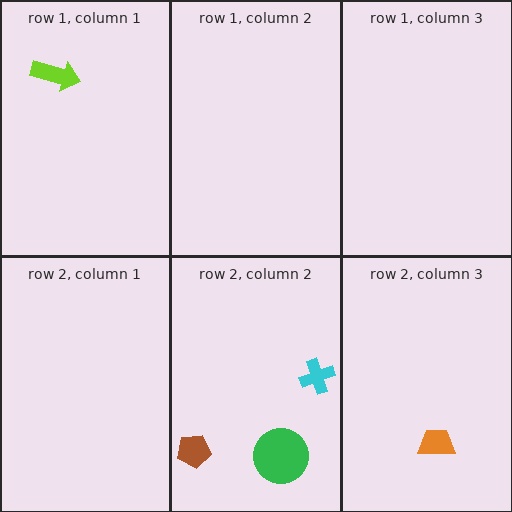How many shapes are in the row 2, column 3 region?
1.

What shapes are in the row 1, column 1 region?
The lime arrow.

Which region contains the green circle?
The row 2, column 2 region.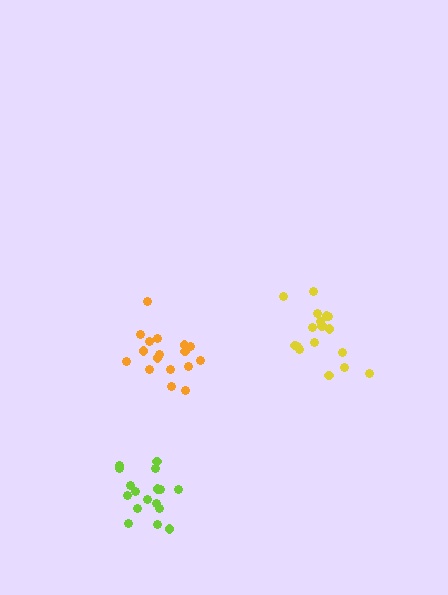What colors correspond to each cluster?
The clusters are colored: orange, yellow, lime.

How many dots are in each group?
Group 1: 17 dots, Group 2: 17 dots, Group 3: 17 dots (51 total).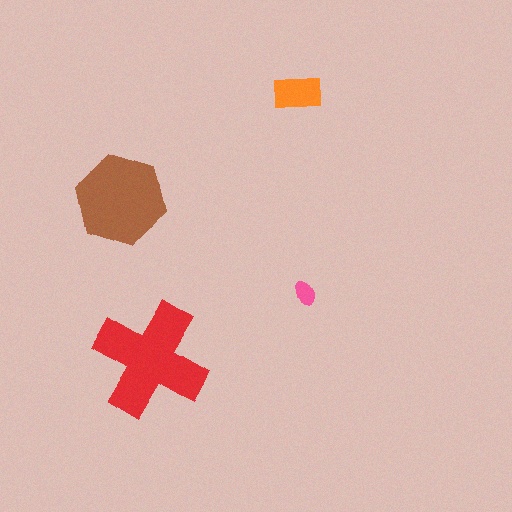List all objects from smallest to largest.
The pink ellipse, the orange rectangle, the brown hexagon, the red cross.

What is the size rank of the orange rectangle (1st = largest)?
3rd.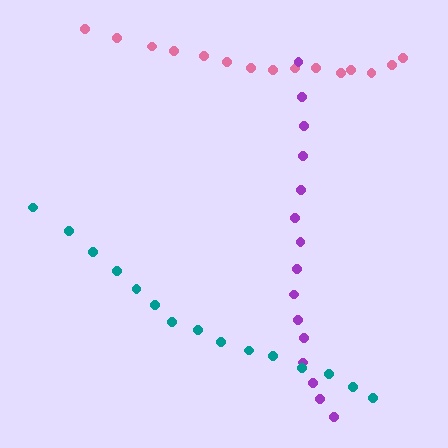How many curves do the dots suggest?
There are 3 distinct paths.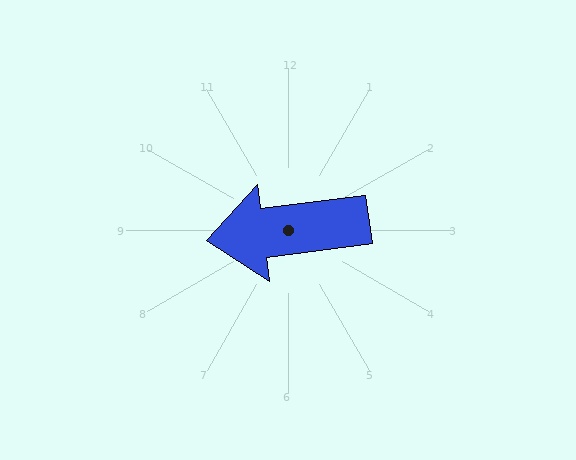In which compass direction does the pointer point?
West.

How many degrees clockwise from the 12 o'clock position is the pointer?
Approximately 263 degrees.